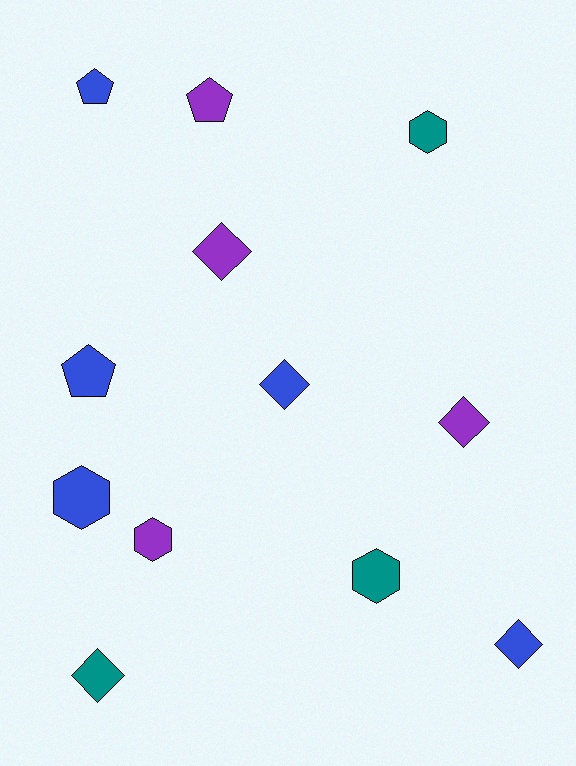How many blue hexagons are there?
There is 1 blue hexagon.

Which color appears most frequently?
Blue, with 5 objects.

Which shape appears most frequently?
Diamond, with 5 objects.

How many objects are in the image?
There are 12 objects.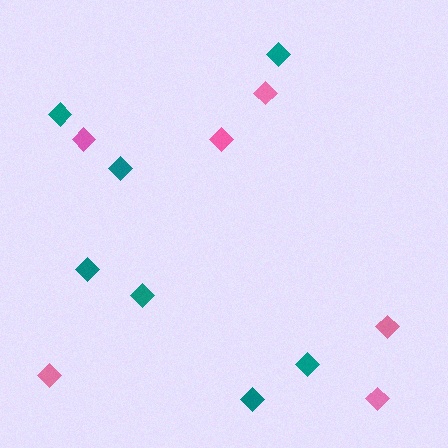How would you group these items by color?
There are 2 groups: one group of pink diamonds (6) and one group of teal diamonds (7).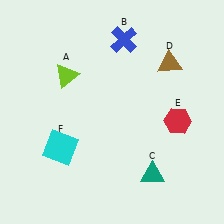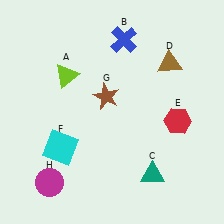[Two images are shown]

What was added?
A brown star (G), a magenta circle (H) were added in Image 2.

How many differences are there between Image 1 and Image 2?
There are 2 differences between the two images.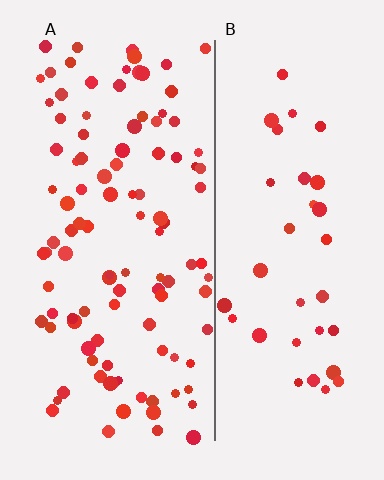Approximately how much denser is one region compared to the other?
Approximately 2.8× — region A over region B.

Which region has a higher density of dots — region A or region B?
A (the left).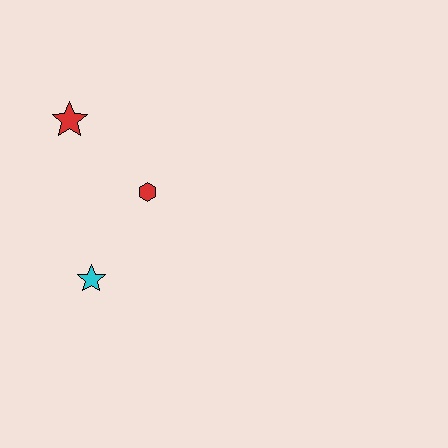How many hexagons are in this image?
There is 1 hexagon.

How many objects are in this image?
There are 3 objects.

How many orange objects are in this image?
There are no orange objects.